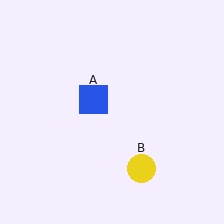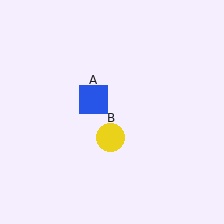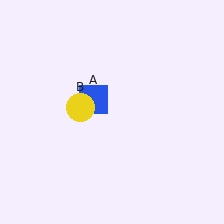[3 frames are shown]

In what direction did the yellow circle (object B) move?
The yellow circle (object B) moved up and to the left.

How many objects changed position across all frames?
1 object changed position: yellow circle (object B).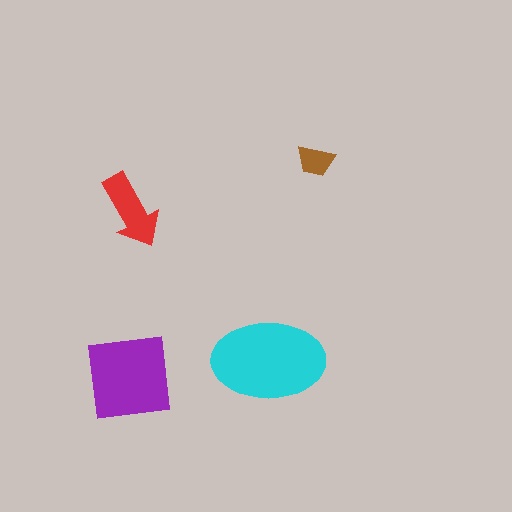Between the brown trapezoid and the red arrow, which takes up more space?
The red arrow.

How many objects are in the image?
There are 4 objects in the image.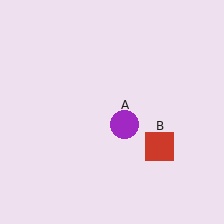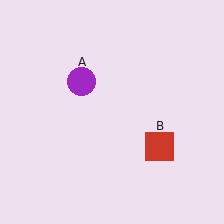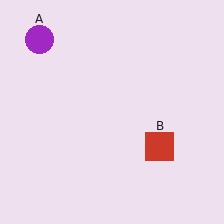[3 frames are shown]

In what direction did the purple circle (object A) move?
The purple circle (object A) moved up and to the left.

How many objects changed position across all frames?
1 object changed position: purple circle (object A).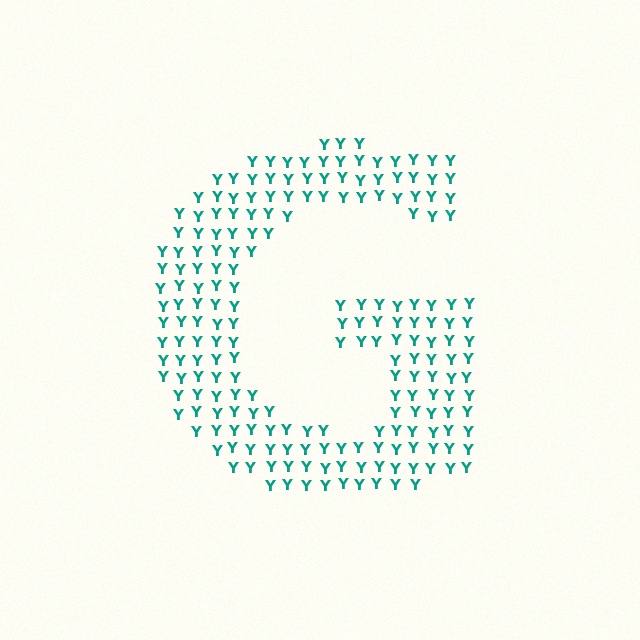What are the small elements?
The small elements are letter Y's.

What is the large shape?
The large shape is the letter G.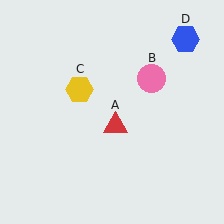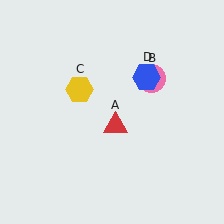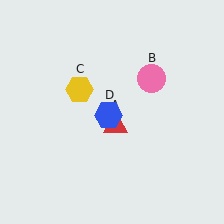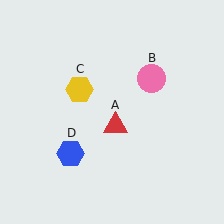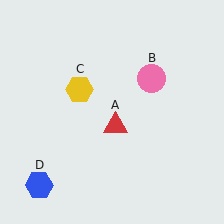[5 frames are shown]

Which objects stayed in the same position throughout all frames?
Red triangle (object A) and pink circle (object B) and yellow hexagon (object C) remained stationary.